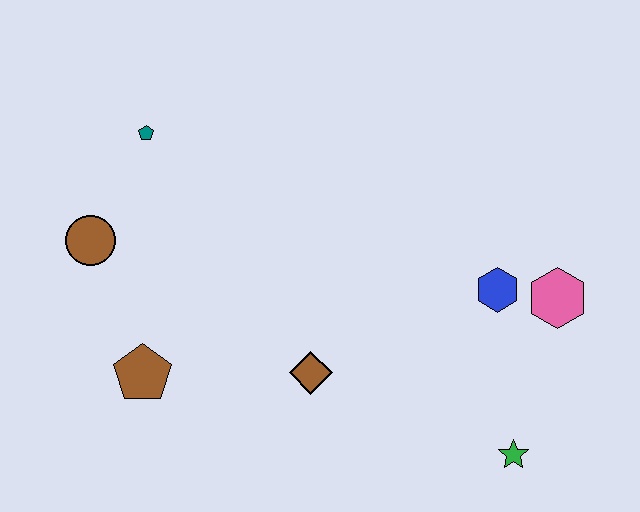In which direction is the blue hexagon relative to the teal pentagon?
The blue hexagon is to the right of the teal pentagon.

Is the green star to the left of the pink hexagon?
Yes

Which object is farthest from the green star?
The teal pentagon is farthest from the green star.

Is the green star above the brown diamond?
No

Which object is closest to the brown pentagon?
The brown circle is closest to the brown pentagon.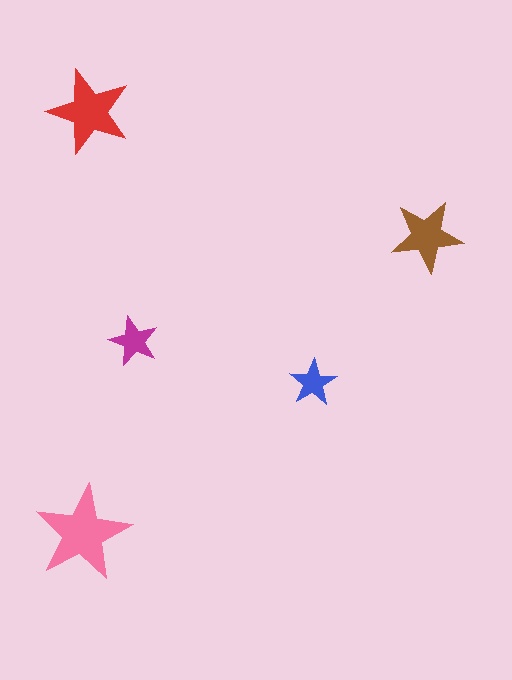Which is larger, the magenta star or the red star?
The red one.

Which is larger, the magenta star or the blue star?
The magenta one.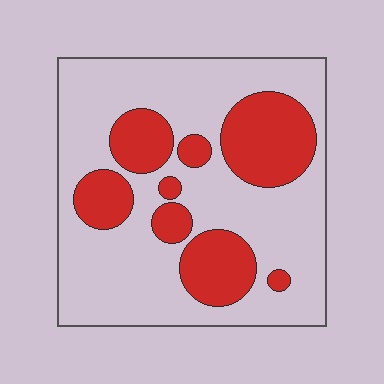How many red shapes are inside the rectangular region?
8.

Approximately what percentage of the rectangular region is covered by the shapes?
Approximately 30%.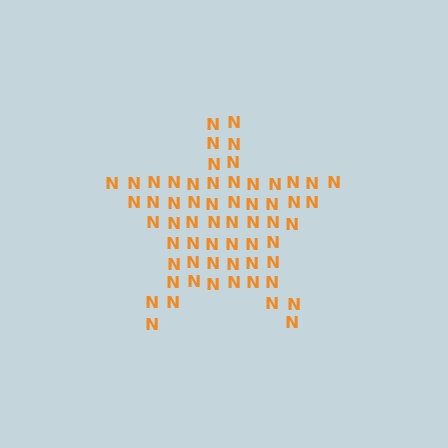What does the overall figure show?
The overall figure shows a star.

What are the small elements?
The small elements are letter N's.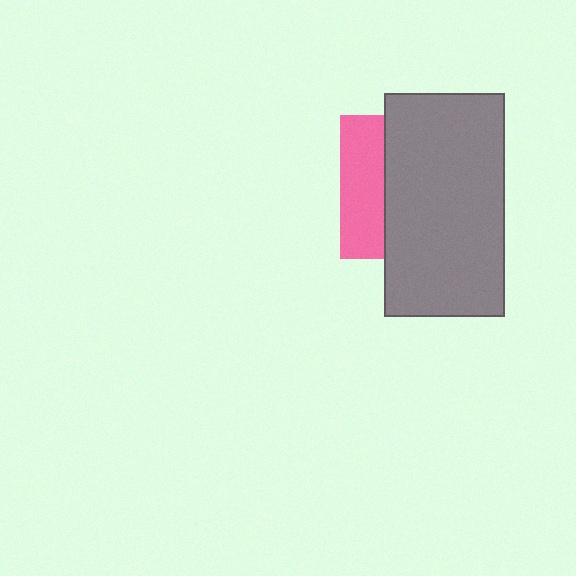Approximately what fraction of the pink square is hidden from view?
Roughly 69% of the pink square is hidden behind the gray rectangle.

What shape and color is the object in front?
The object in front is a gray rectangle.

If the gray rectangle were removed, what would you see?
You would see the complete pink square.